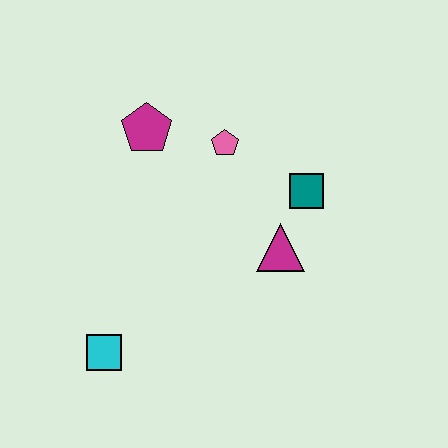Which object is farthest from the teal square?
The cyan square is farthest from the teal square.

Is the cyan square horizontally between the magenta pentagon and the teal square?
No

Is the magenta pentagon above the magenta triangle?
Yes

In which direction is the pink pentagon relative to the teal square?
The pink pentagon is to the left of the teal square.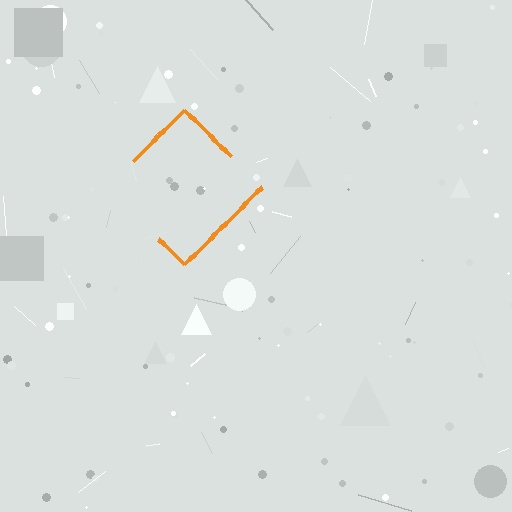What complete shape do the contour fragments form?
The contour fragments form a diamond.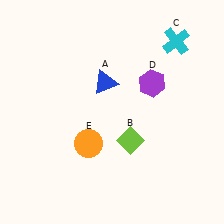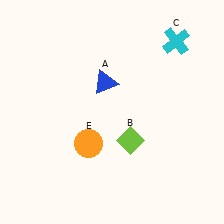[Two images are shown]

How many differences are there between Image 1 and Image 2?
There is 1 difference between the two images.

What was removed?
The purple hexagon (D) was removed in Image 2.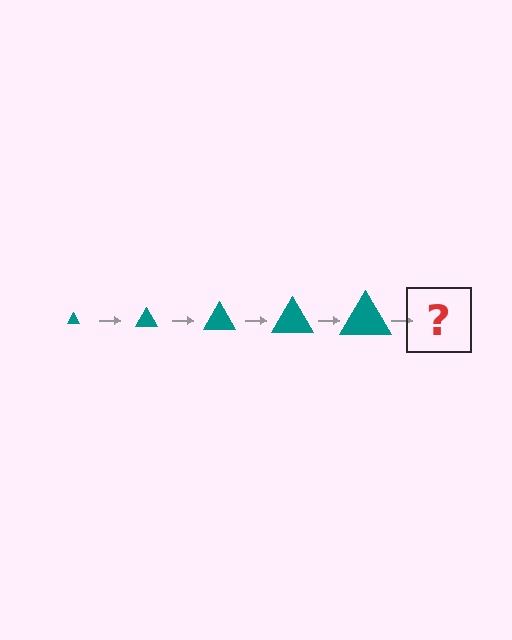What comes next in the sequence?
The next element should be a teal triangle, larger than the previous one.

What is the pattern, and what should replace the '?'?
The pattern is that the triangle gets progressively larger each step. The '?' should be a teal triangle, larger than the previous one.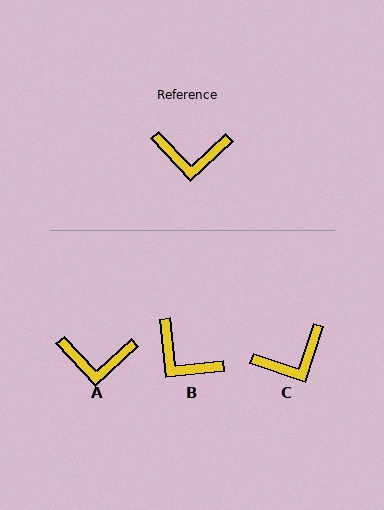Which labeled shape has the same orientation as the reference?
A.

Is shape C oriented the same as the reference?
No, it is off by about 28 degrees.